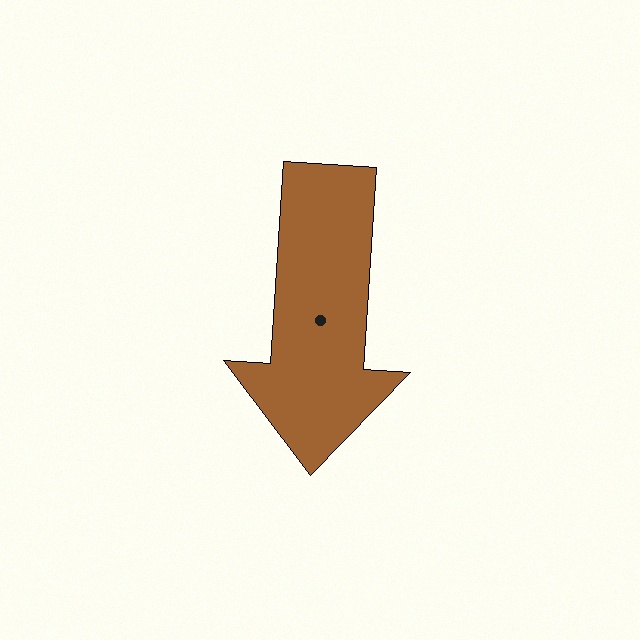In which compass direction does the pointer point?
South.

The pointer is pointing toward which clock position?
Roughly 6 o'clock.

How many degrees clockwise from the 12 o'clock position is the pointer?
Approximately 184 degrees.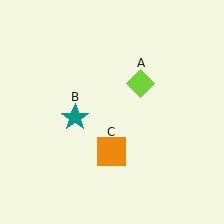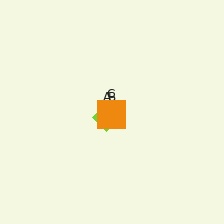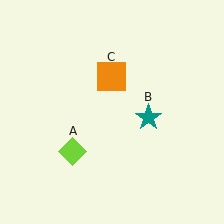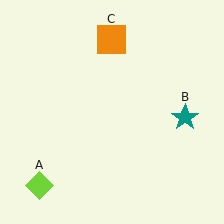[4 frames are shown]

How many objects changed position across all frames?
3 objects changed position: lime diamond (object A), teal star (object B), orange square (object C).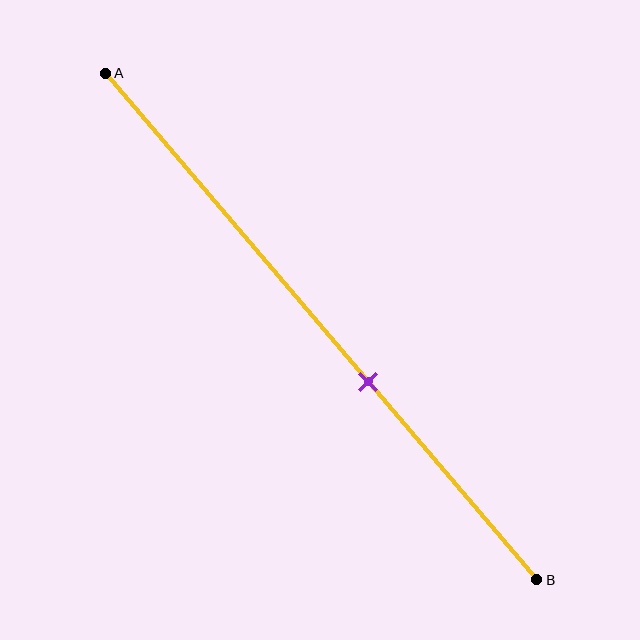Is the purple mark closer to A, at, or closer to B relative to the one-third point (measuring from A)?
The purple mark is closer to point B than the one-third point of segment AB.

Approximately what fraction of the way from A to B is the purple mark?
The purple mark is approximately 60% of the way from A to B.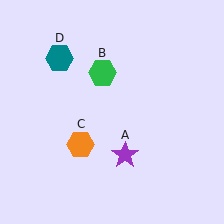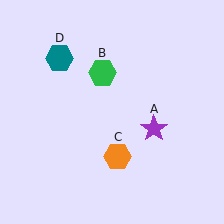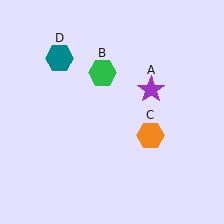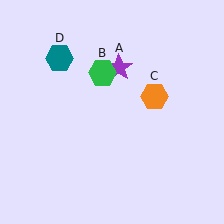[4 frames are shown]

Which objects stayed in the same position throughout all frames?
Green hexagon (object B) and teal hexagon (object D) remained stationary.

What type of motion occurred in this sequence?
The purple star (object A), orange hexagon (object C) rotated counterclockwise around the center of the scene.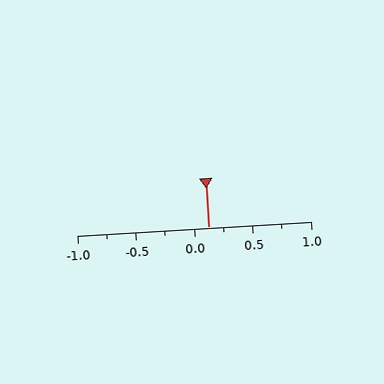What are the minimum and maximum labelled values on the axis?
The axis runs from -1.0 to 1.0.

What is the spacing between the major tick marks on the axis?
The major ticks are spaced 0.5 apart.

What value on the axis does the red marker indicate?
The marker indicates approximately 0.12.